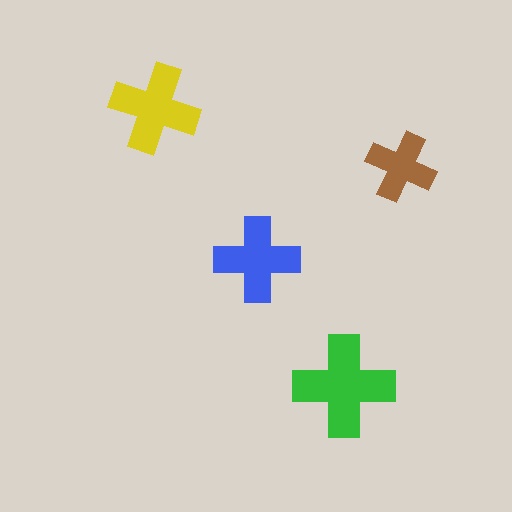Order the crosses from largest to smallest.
the green one, the yellow one, the blue one, the brown one.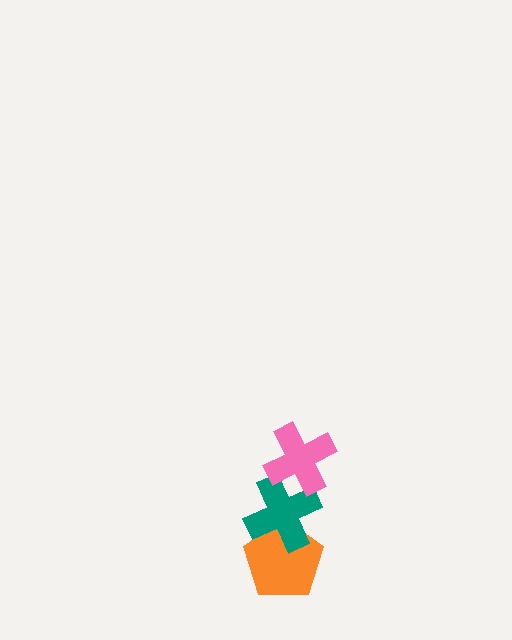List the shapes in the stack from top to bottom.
From top to bottom: the pink cross, the teal cross, the orange pentagon.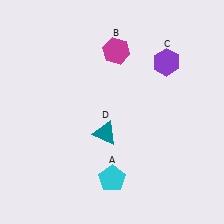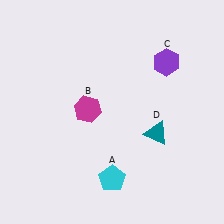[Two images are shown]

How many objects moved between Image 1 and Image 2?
2 objects moved between the two images.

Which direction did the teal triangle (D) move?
The teal triangle (D) moved right.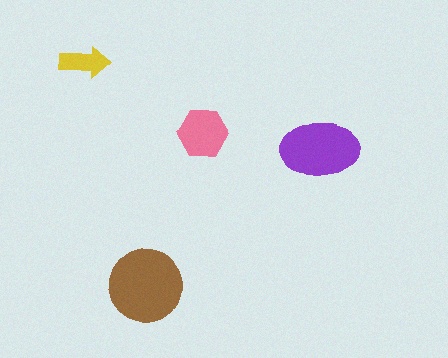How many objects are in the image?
There are 4 objects in the image.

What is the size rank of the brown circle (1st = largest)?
1st.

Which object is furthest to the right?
The purple ellipse is rightmost.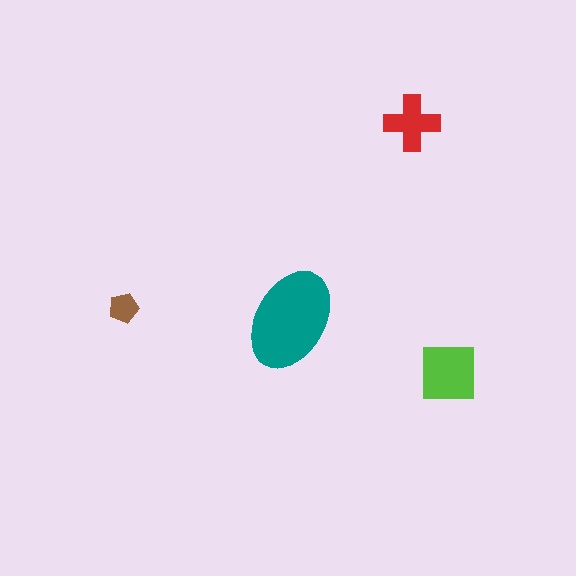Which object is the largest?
The teal ellipse.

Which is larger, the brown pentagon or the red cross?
The red cross.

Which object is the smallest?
The brown pentagon.